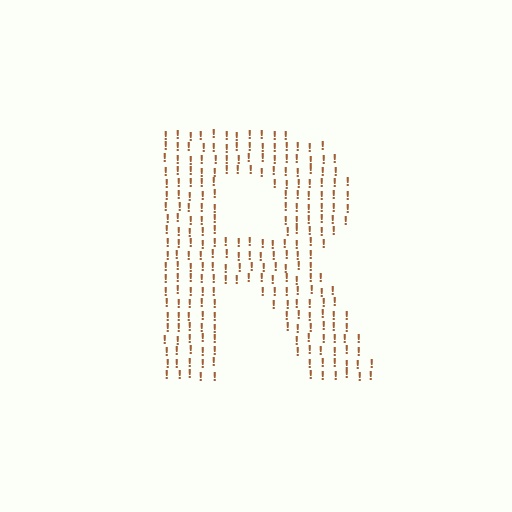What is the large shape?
The large shape is the letter R.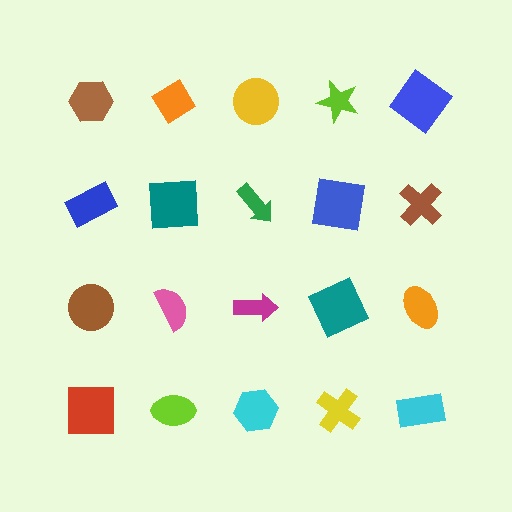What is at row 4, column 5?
A cyan rectangle.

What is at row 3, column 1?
A brown circle.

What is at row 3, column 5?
An orange ellipse.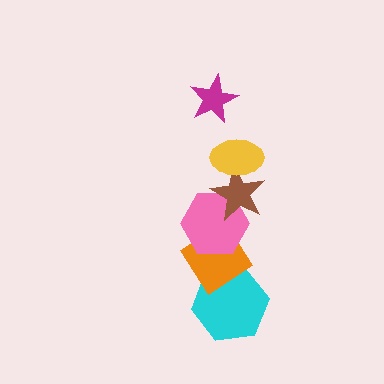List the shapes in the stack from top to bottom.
From top to bottom: the magenta star, the yellow ellipse, the brown star, the pink hexagon, the orange diamond, the cyan hexagon.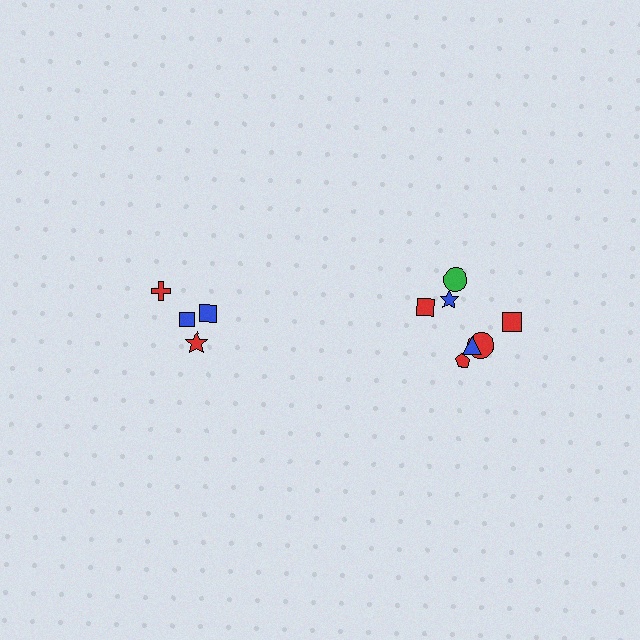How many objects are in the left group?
There are 4 objects.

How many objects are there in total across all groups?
There are 12 objects.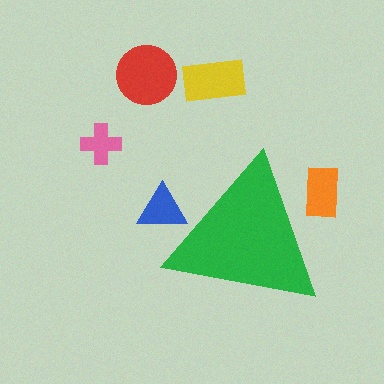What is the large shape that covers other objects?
A green triangle.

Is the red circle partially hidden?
No, the red circle is fully visible.